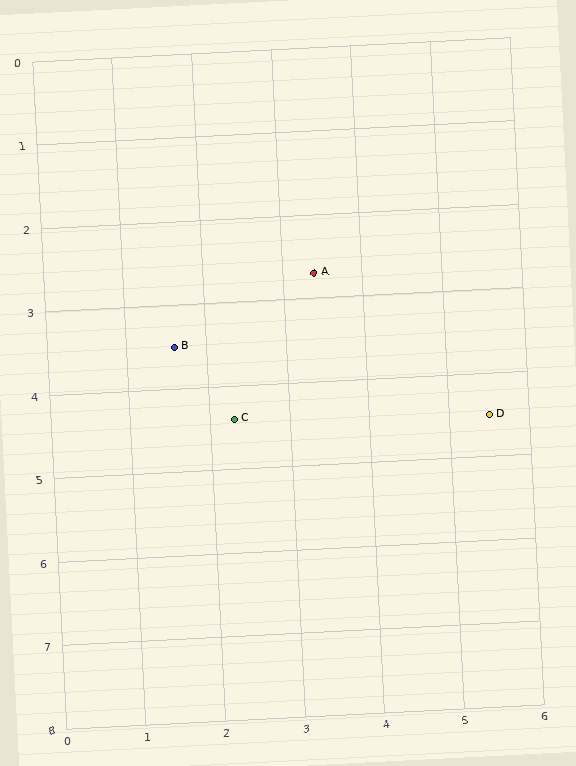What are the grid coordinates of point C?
Point C is at approximately (2.3, 4.4).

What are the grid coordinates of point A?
Point A is at approximately (3.4, 2.7).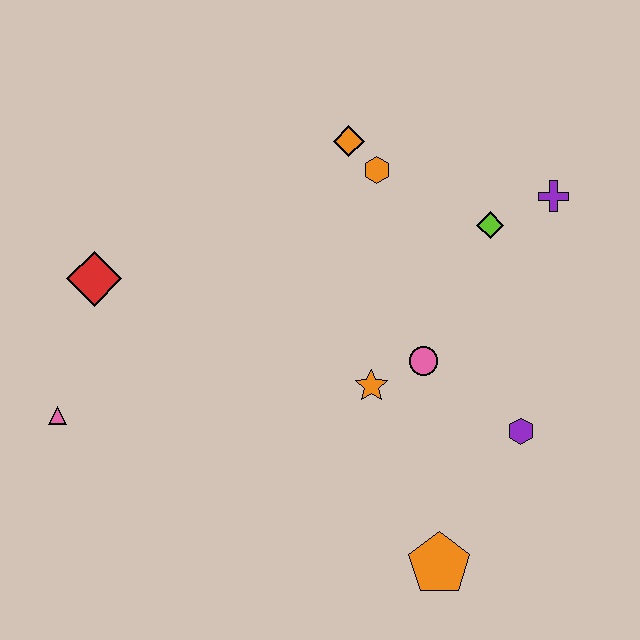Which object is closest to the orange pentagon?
The purple hexagon is closest to the orange pentagon.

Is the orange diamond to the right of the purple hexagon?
No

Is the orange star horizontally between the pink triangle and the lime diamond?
Yes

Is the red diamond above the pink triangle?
Yes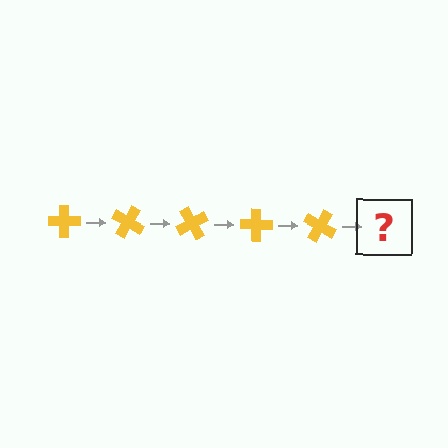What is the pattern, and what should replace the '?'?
The pattern is that the cross rotates 30 degrees each step. The '?' should be a yellow cross rotated 150 degrees.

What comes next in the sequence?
The next element should be a yellow cross rotated 150 degrees.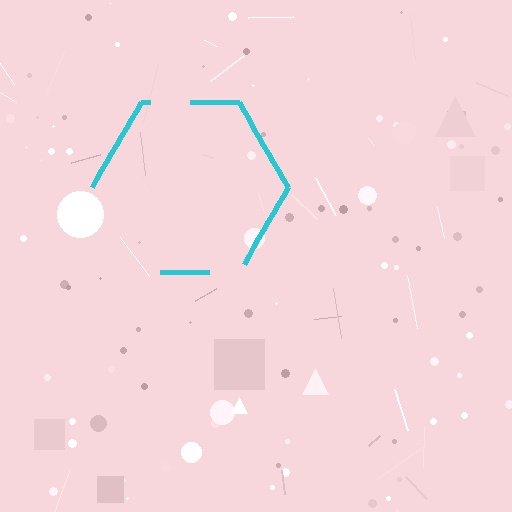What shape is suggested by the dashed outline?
The dashed outline suggests a hexagon.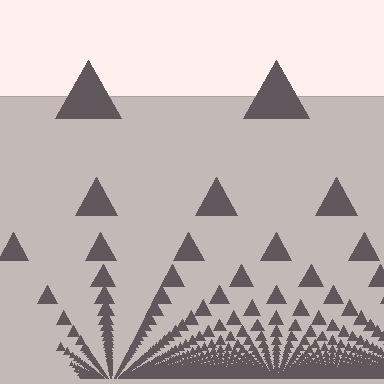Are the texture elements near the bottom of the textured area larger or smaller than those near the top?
Smaller. The gradient is inverted — elements near the bottom are smaller and denser.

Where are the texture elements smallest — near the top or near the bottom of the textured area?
Near the bottom.